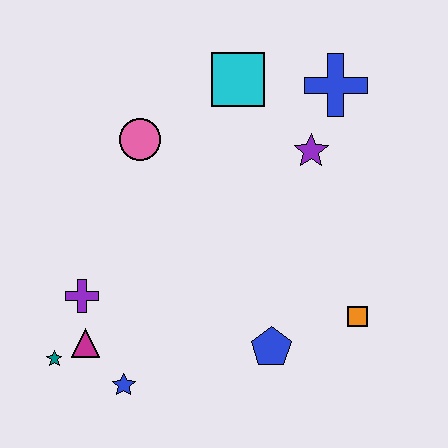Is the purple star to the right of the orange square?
No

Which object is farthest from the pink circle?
The orange square is farthest from the pink circle.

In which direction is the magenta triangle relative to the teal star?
The magenta triangle is to the right of the teal star.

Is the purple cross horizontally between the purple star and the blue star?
No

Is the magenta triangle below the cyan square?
Yes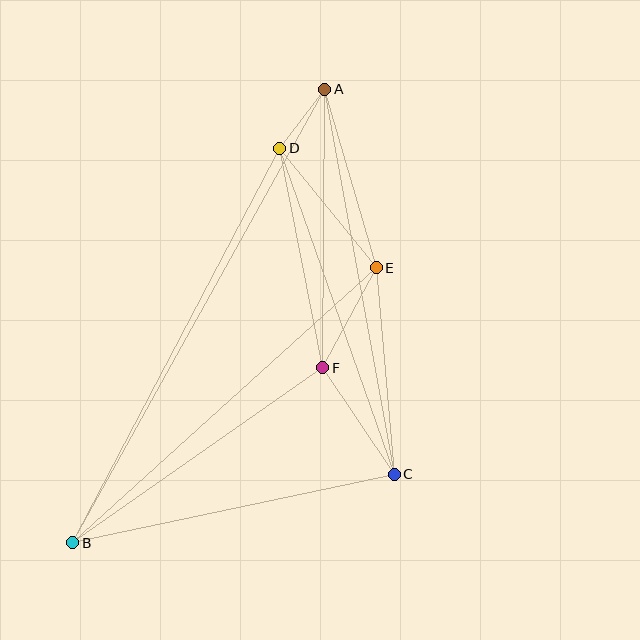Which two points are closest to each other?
Points A and D are closest to each other.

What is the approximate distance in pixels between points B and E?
The distance between B and E is approximately 410 pixels.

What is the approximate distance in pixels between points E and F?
The distance between E and F is approximately 114 pixels.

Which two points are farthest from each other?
Points A and B are farthest from each other.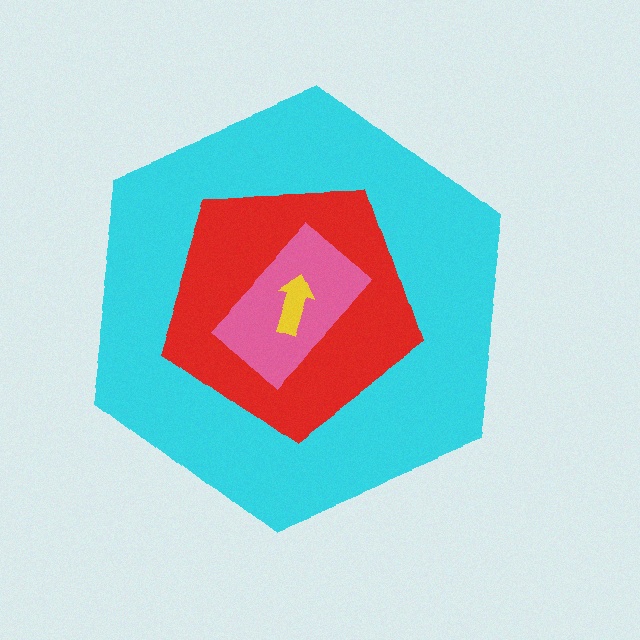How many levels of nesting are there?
4.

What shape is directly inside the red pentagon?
The pink rectangle.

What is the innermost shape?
The yellow arrow.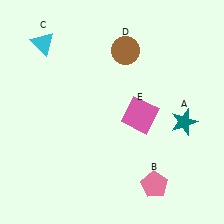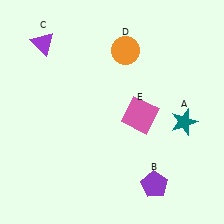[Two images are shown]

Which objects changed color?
B changed from pink to purple. C changed from cyan to purple. D changed from brown to orange.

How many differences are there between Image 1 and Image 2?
There are 3 differences between the two images.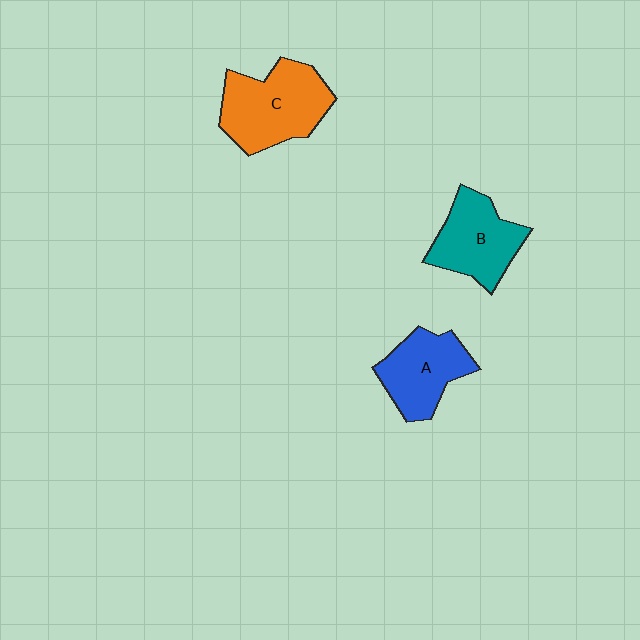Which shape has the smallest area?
Shape A (blue).